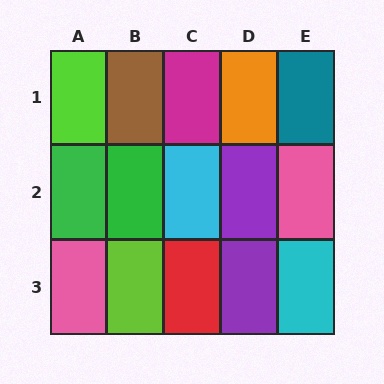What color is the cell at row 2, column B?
Green.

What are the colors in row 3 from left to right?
Pink, lime, red, purple, cyan.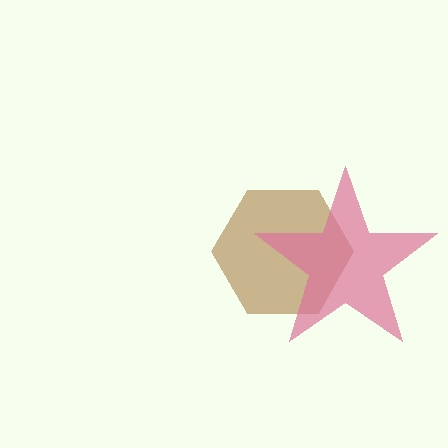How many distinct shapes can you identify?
There are 2 distinct shapes: a brown hexagon, a pink star.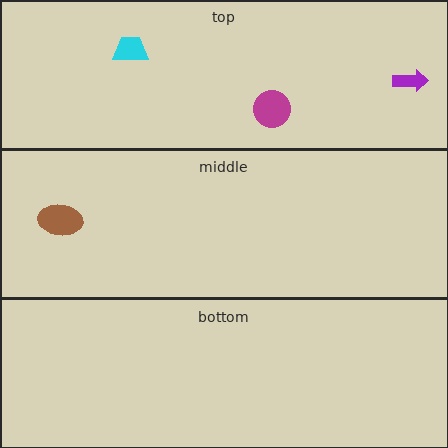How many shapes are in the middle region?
1.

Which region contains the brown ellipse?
The middle region.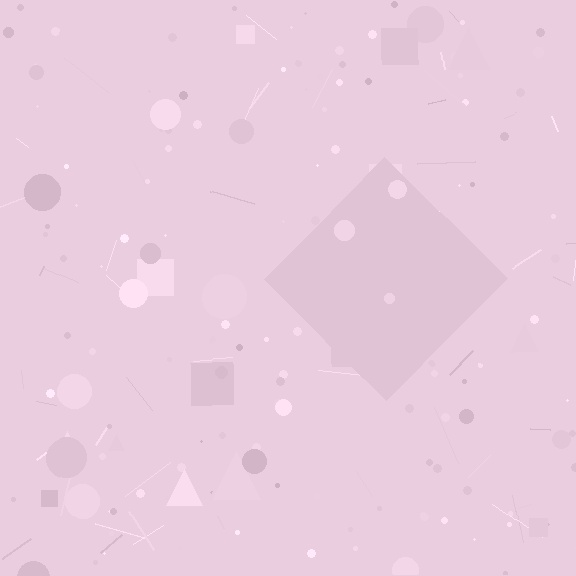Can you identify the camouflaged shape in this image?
The camouflaged shape is a diamond.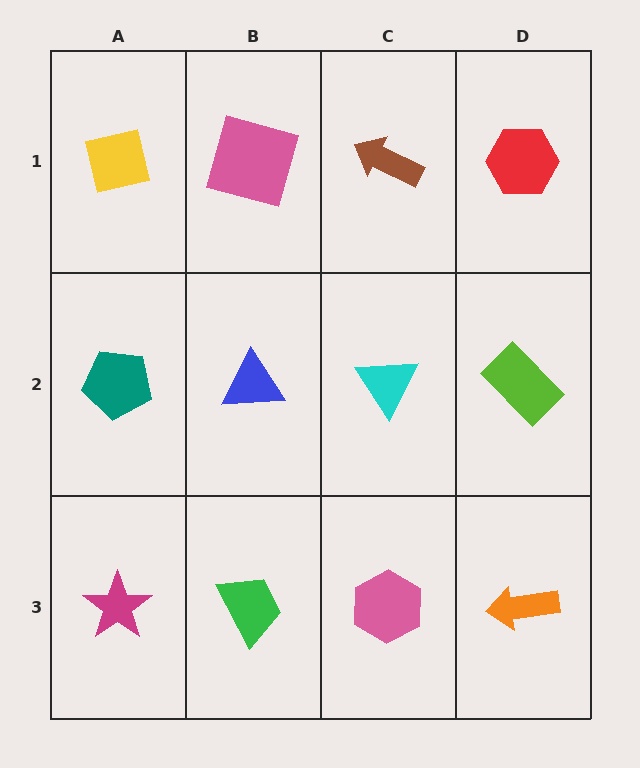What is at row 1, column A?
A yellow square.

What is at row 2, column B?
A blue triangle.